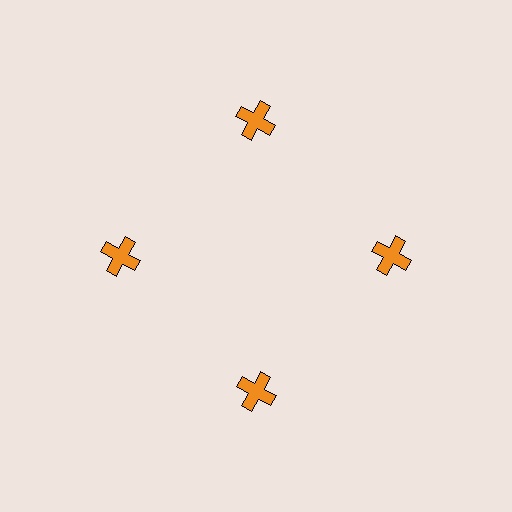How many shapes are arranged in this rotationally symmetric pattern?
There are 4 shapes, arranged in 4 groups of 1.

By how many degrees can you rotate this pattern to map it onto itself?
The pattern maps onto itself every 90 degrees of rotation.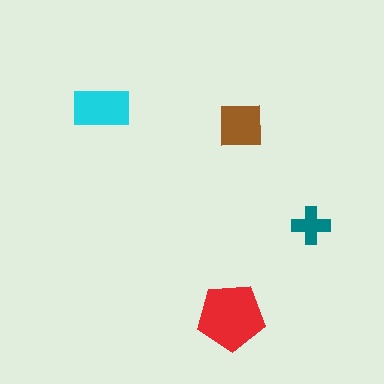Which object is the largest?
The red pentagon.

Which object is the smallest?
The teal cross.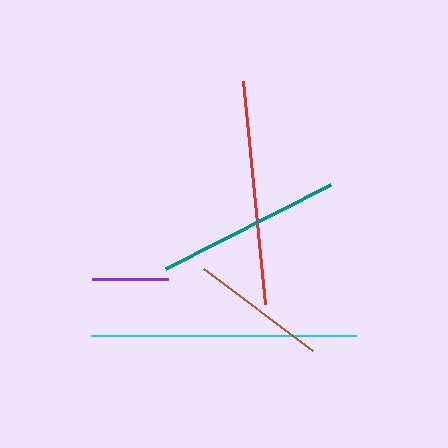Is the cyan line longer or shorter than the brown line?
The cyan line is longer than the brown line.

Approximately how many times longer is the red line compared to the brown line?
The red line is approximately 1.6 times the length of the brown line.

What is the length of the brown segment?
The brown segment is approximately 136 pixels long.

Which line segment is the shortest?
The purple line is the shortest at approximately 76 pixels.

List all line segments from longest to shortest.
From longest to shortest: cyan, red, teal, brown, purple.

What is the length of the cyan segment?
The cyan segment is approximately 265 pixels long.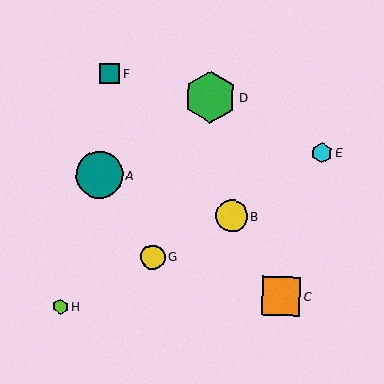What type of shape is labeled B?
Shape B is a yellow circle.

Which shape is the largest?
The green hexagon (labeled D) is the largest.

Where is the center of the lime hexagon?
The center of the lime hexagon is at (61, 307).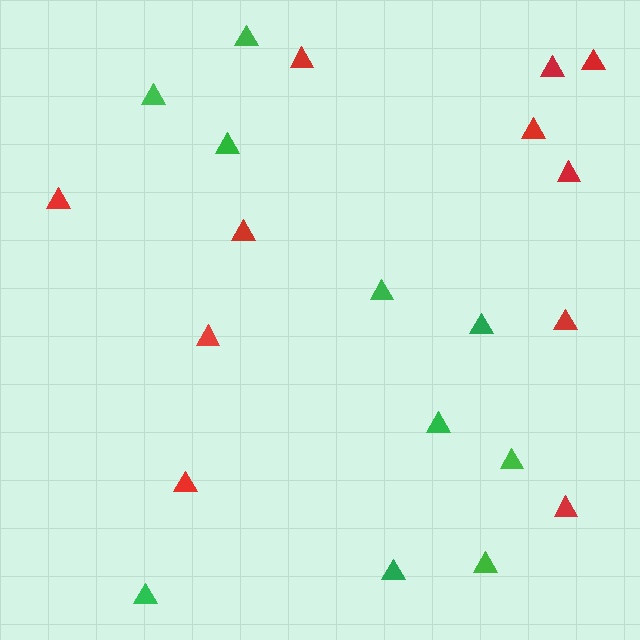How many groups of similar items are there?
There are 2 groups: one group of green triangles (10) and one group of red triangles (11).